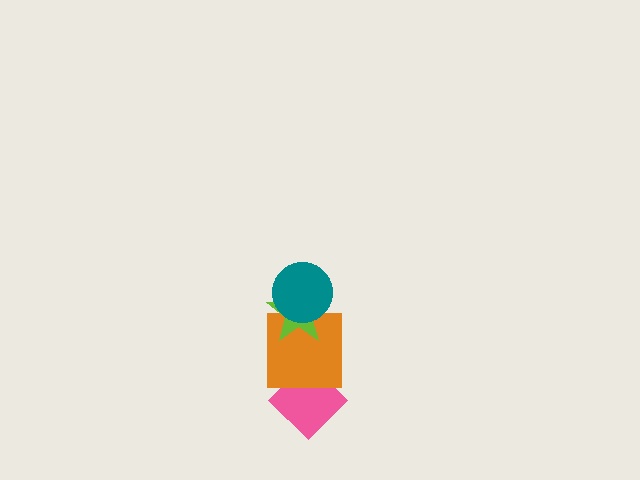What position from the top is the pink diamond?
The pink diamond is 4th from the top.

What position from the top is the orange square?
The orange square is 3rd from the top.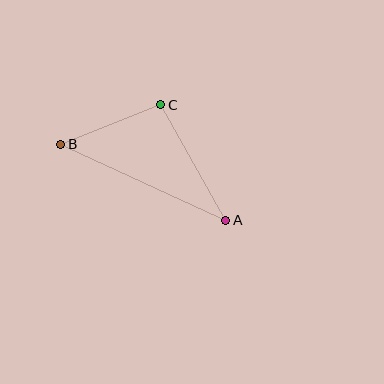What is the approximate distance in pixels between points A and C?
The distance between A and C is approximately 132 pixels.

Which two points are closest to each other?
Points B and C are closest to each other.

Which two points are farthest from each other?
Points A and B are farthest from each other.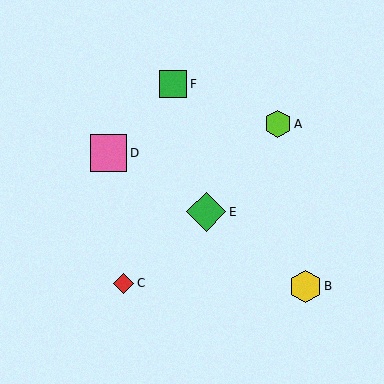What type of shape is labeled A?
Shape A is a lime hexagon.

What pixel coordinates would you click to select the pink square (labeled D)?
Click at (108, 153) to select the pink square D.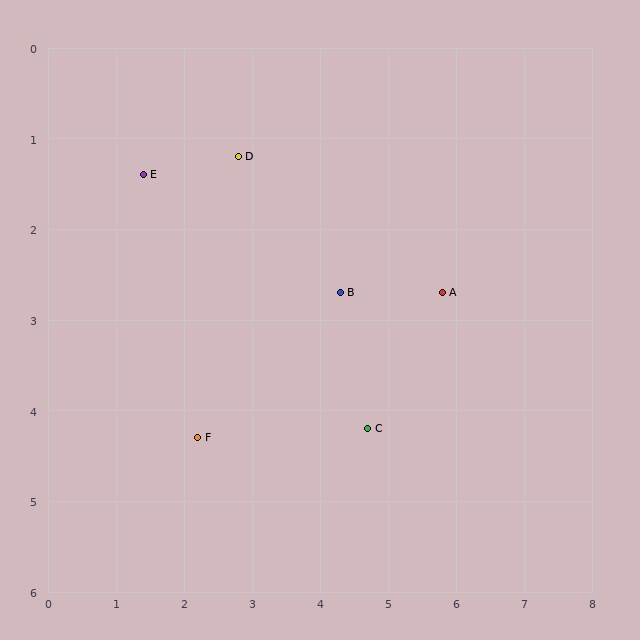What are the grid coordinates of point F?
Point F is at approximately (2.2, 4.3).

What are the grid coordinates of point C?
Point C is at approximately (4.7, 4.2).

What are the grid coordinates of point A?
Point A is at approximately (5.8, 2.7).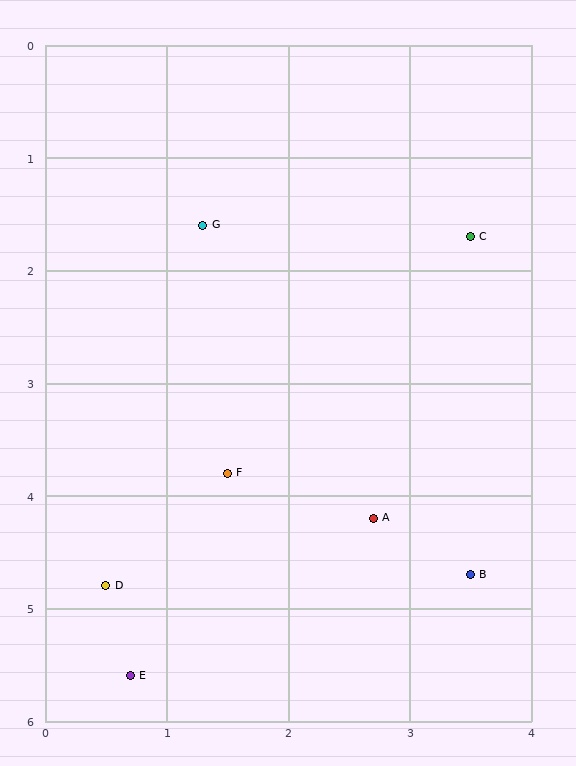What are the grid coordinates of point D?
Point D is at approximately (0.5, 4.8).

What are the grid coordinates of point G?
Point G is at approximately (1.3, 1.6).